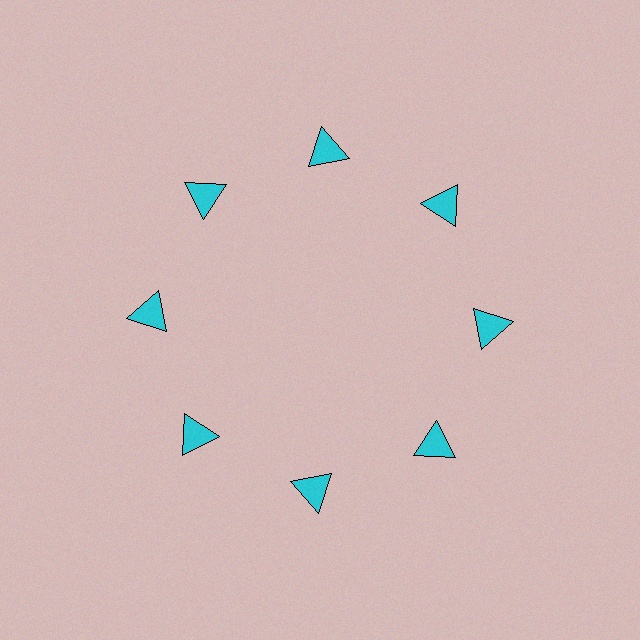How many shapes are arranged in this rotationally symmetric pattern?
There are 8 shapes, arranged in 8 groups of 1.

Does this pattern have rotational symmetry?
Yes, this pattern has 8-fold rotational symmetry. It looks the same after rotating 45 degrees around the center.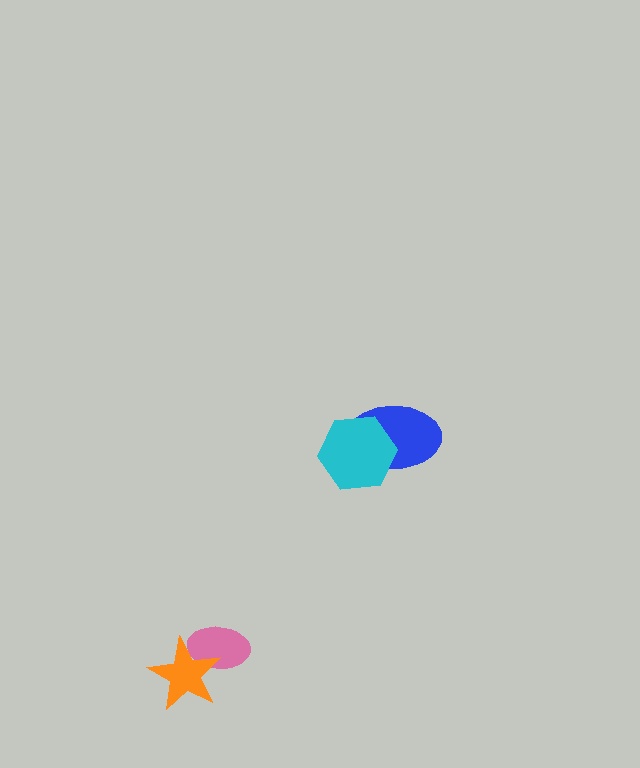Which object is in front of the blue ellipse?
The cyan hexagon is in front of the blue ellipse.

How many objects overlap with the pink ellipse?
1 object overlaps with the pink ellipse.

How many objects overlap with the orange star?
1 object overlaps with the orange star.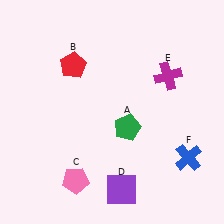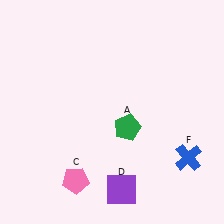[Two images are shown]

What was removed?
The red pentagon (B), the magenta cross (E) were removed in Image 2.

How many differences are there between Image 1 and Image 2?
There are 2 differences between the two images.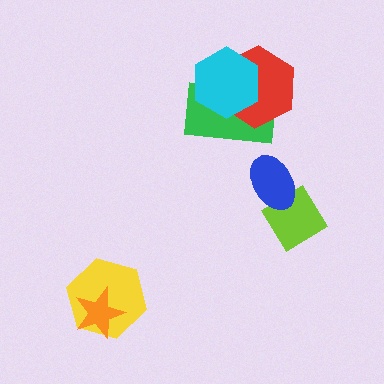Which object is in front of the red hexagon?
The cyan hexagon is in front of the red hexagon.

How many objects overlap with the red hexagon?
2 objects overlap with the red hexagon.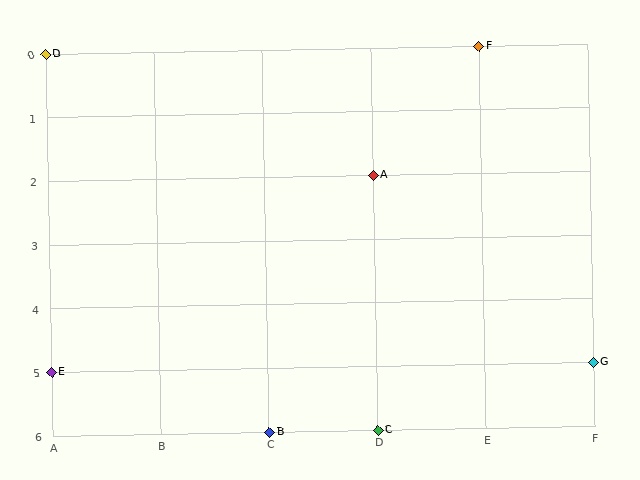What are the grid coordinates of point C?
Point C is at grid coordinates (D, 6).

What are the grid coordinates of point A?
Point A is at grid coordinates (D, 2).